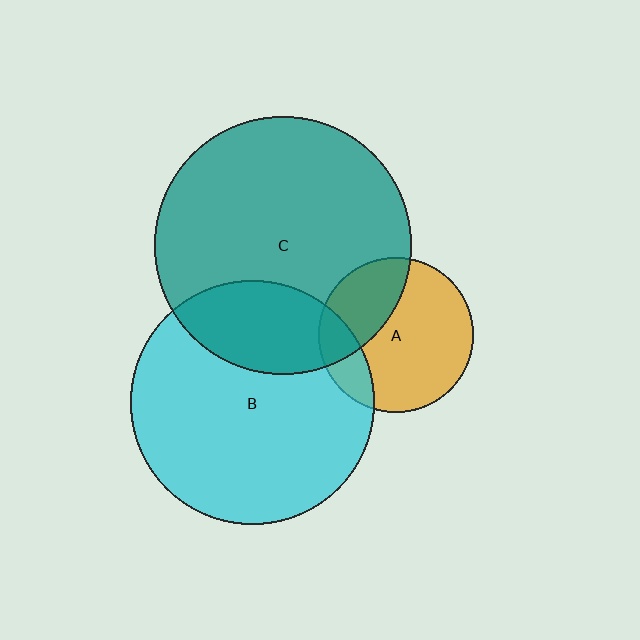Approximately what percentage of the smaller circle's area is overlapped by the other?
Approximately 15%.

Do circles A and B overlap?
Yes.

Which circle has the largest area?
Circle C (teal).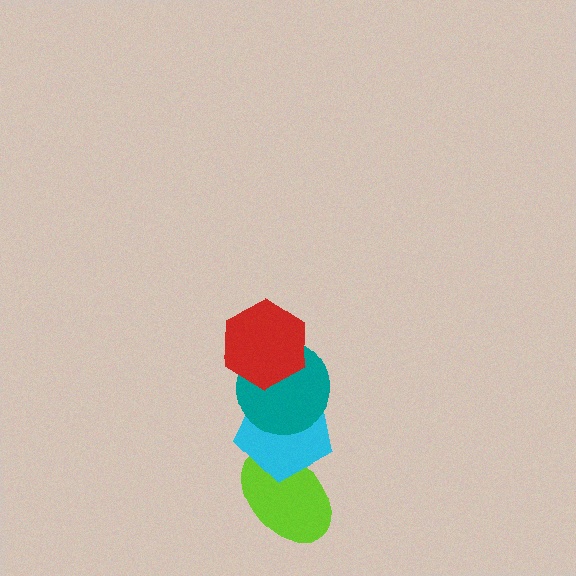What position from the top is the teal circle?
The teal circle is 2nd from the top.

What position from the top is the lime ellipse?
The lime ellipse is 4th from the top.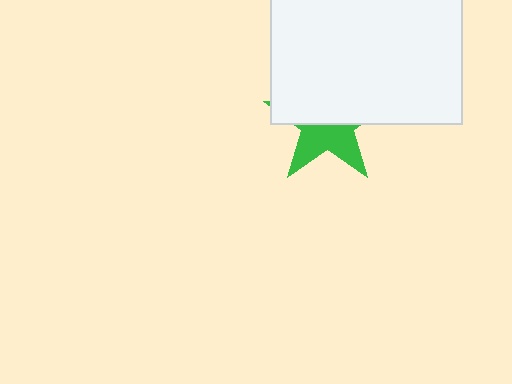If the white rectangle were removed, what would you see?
You would see the complete green star.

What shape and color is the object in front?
The object in front is a white rectangle.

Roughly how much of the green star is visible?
A small part of it is visible (roughly 43%).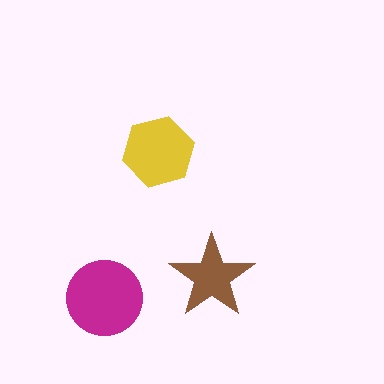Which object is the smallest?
The brown star.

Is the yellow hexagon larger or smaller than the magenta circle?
Smaller.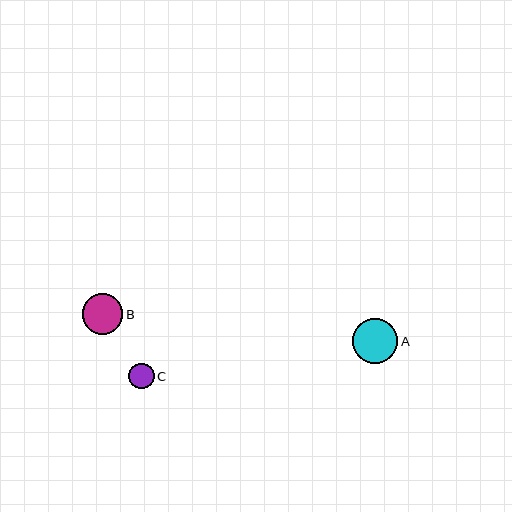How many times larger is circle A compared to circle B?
Circle A is approximately 1.1 times the size of circle B.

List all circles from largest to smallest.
From largest to smallest: A, B, C.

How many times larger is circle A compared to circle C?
Circle A is approximately 1.8 times the size of circle C.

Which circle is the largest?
Circle A is the largest with a size of approximately 45 pixels.